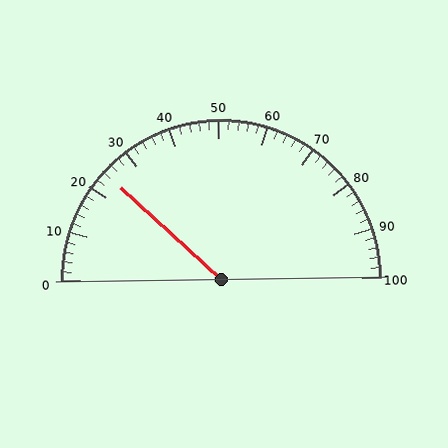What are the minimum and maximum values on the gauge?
The gauge ranges from 0 to 100.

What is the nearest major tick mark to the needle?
The nearest major tick mark is 20.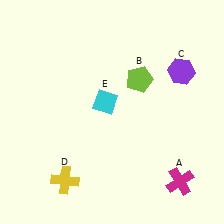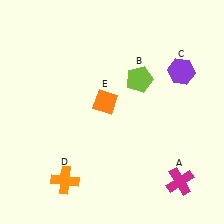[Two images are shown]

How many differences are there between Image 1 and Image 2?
There are 2 differences between the two images.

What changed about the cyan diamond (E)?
In Image 1, E is cyan. In Image 2, it changed to orange.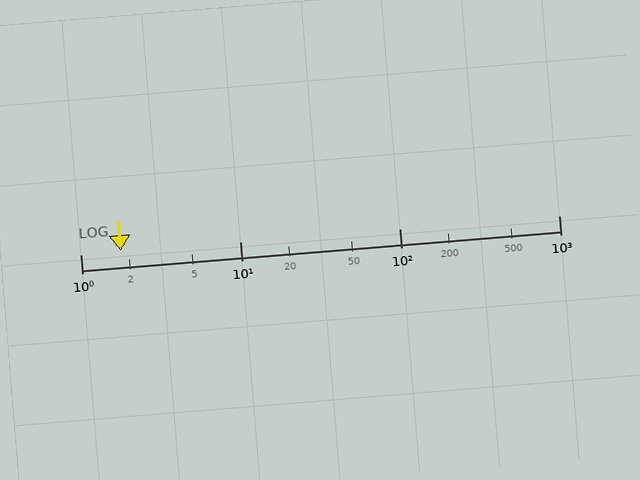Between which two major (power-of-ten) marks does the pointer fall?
The pointer is between 1 and 10.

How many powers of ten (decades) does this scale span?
The scale spans 3 decades, from 1 to 1000.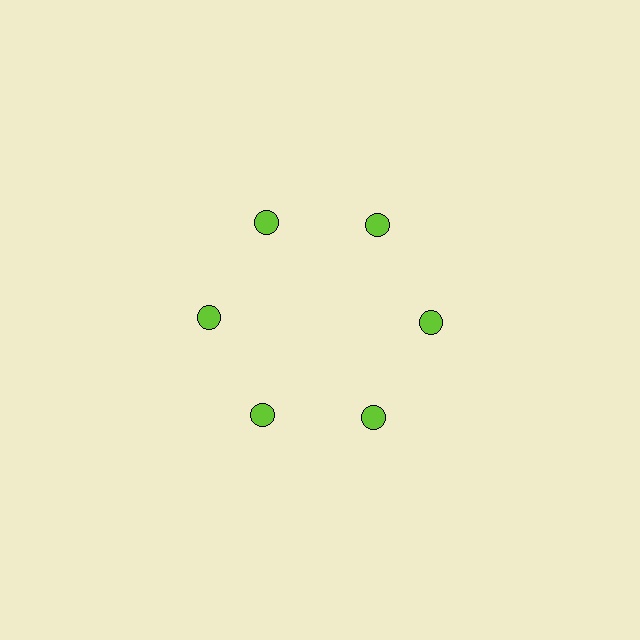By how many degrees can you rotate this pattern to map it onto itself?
The pattern maps onto itself every 60 degrees of rotation.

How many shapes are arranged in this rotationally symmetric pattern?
There are 6 shapes, arranged in 6 groups of 1.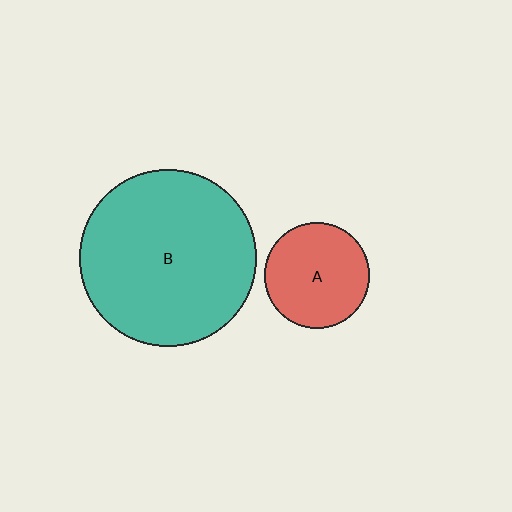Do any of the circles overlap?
No, none of the circles overlap.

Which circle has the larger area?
Circle B (teal).